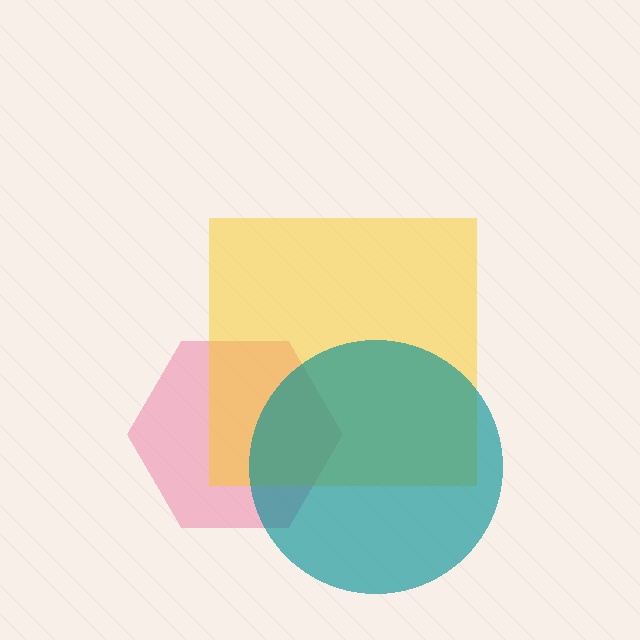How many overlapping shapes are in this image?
There are 3 overlapping shapes in the image.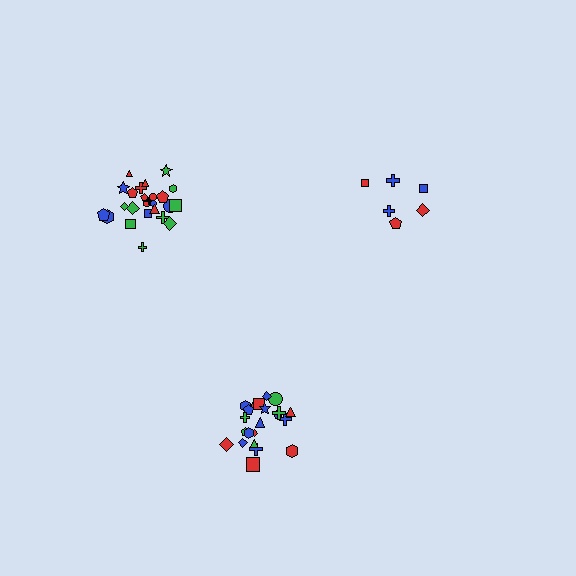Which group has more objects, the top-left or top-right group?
The top-left group.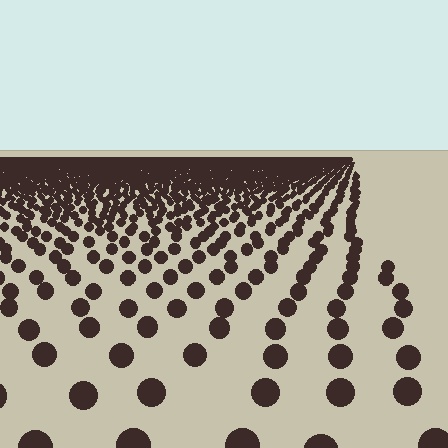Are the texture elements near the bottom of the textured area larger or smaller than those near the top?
Larger. Near the bottom, elements are closer to the viewer and appear at a bigger on-screen size.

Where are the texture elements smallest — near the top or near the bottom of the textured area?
Near the top.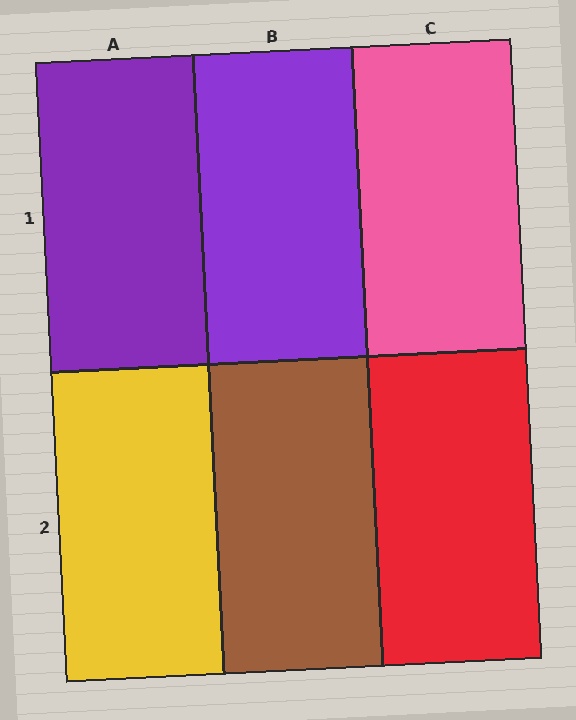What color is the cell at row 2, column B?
Brown.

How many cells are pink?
1 cell is pink.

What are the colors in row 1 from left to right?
Purple, purple, pink.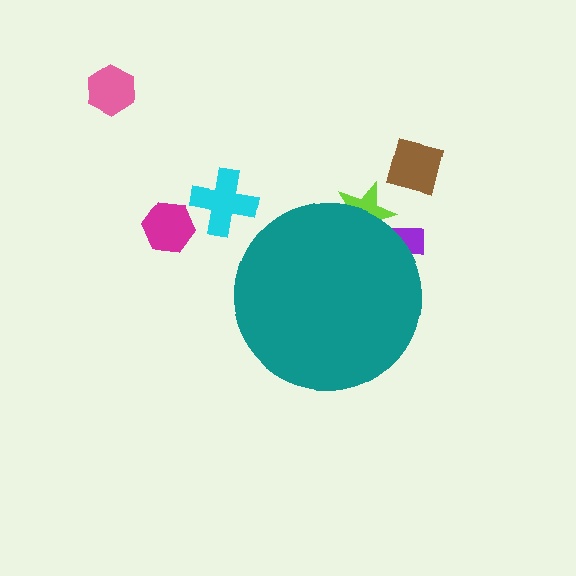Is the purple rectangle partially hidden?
Yes, the purple rectangle is partially hidden behind the teal circle.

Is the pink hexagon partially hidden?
No, the pink hexagon is fully visible.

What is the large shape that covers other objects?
A teal circle.